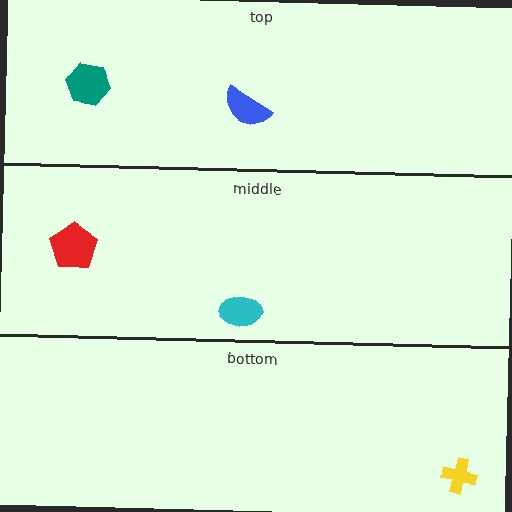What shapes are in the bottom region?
The yellow cross.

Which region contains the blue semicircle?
The top region.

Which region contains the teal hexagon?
The top region.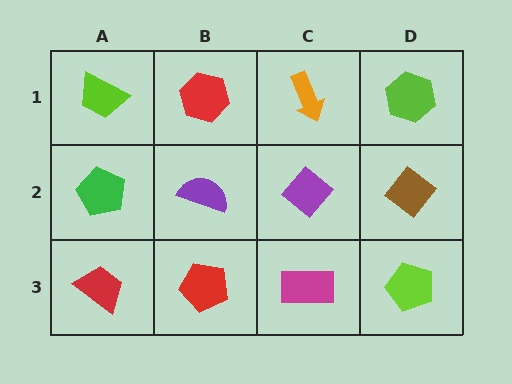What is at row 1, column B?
A red hexagon.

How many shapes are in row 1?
4 shapes.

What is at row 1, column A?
A lime trapezoid.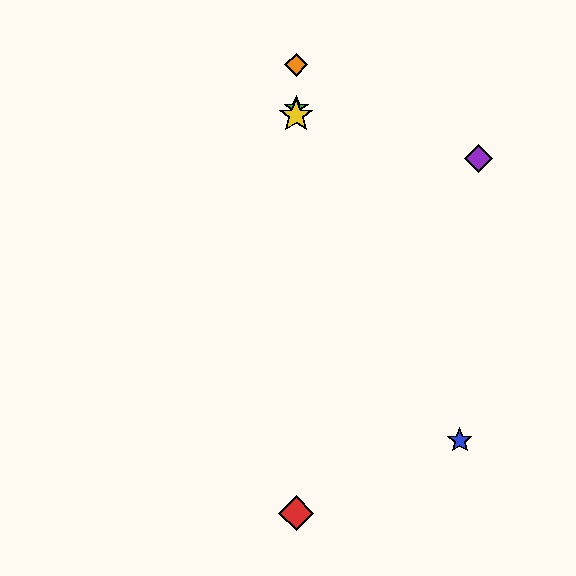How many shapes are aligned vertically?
4 shapes (the red diamond, the green star, the yellow star, the orange diamond) are aligned vertically.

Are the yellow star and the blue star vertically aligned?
No, the yellow star is at x≈296 and the blue star is at x≈460.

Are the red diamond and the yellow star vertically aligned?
Yes, both are at x≈296.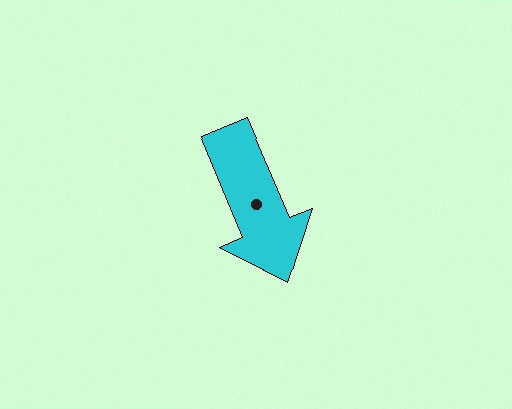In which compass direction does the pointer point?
Southeast.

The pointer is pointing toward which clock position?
Roughly 5 o'clock.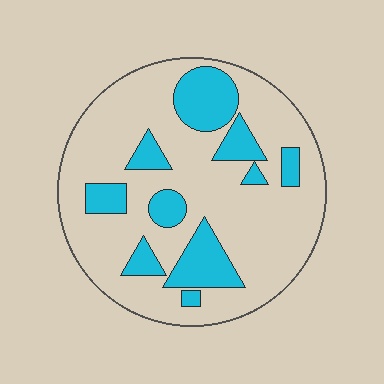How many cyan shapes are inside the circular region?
10.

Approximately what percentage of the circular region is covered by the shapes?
Approximately 25%.